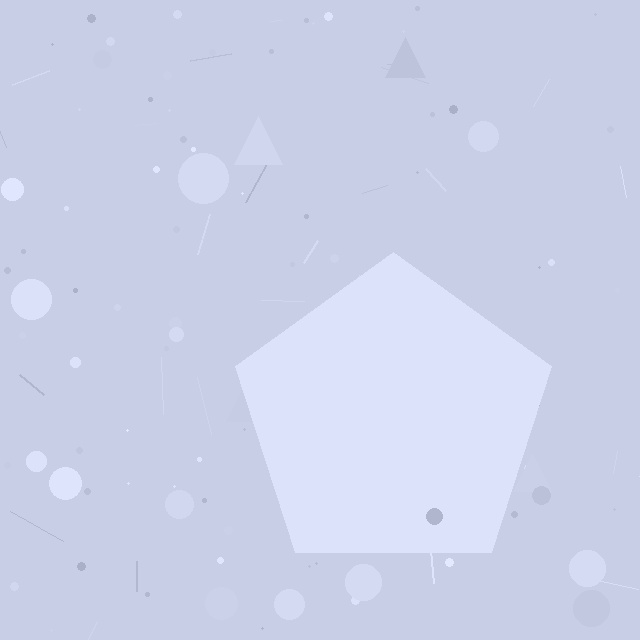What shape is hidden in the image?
A pentagon is hidden in the image.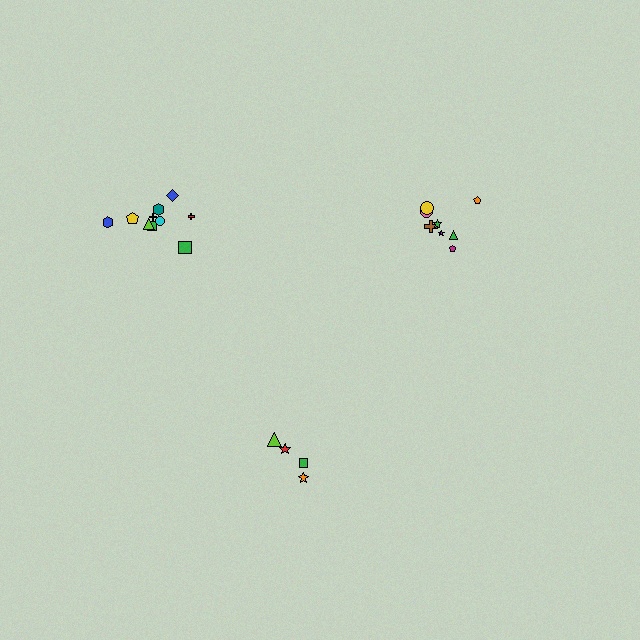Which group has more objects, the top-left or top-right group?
The top-left group.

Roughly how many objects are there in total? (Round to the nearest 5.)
Roughly 20 objects in total.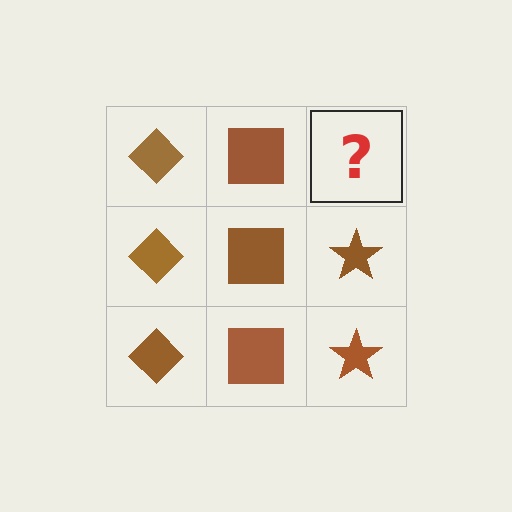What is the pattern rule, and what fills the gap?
The rule is that each column has a consistent shape. The gap should be filled with a brown star.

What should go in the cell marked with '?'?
The missing cell should contain a brown star.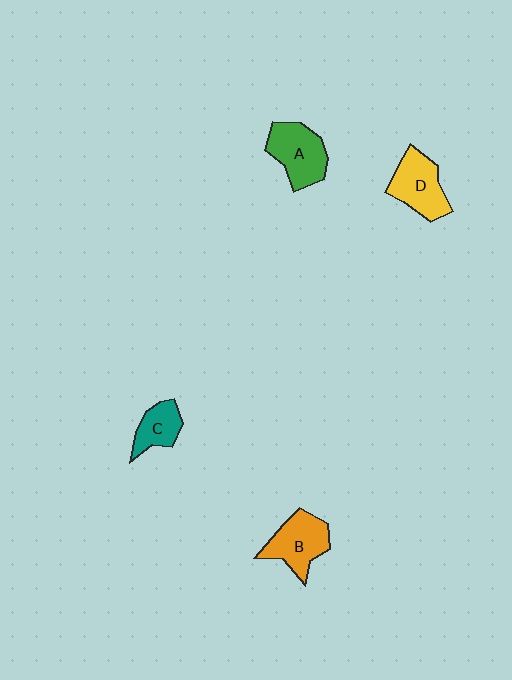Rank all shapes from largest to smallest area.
From largest to smallest: A (green), B (orange), D (yellow), C (teal).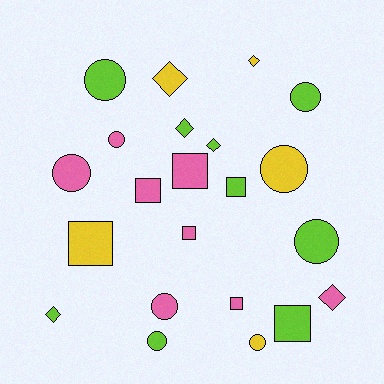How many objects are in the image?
There are 22 objects.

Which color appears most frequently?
Lime, with 9 objects.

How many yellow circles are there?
There are 2 yellow circles.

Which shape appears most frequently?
Circle, with 9 objects.